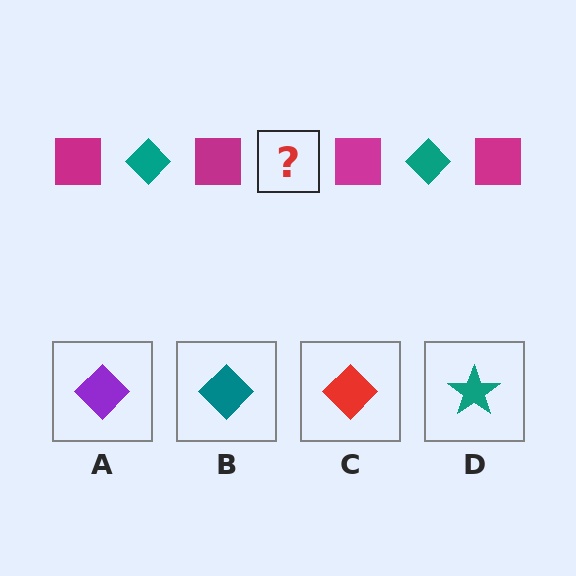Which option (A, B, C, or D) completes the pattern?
B.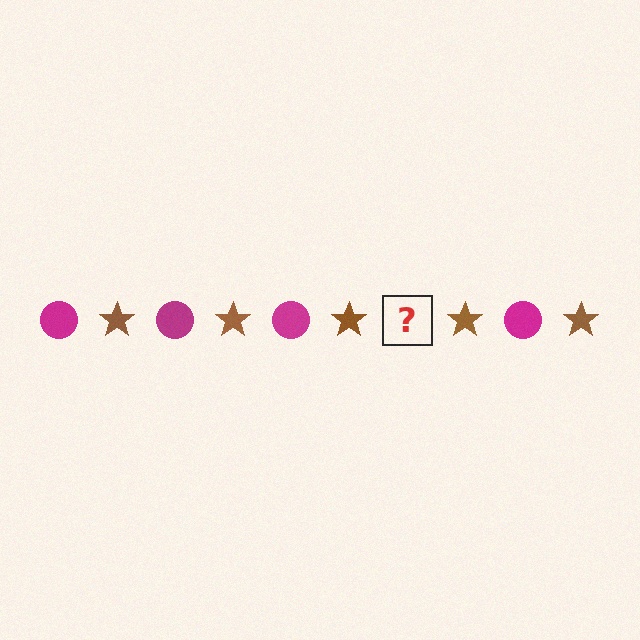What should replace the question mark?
The question mark should be replaced with a magenta circle.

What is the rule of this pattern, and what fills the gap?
The rule is that the pattern alternates between magenta circle and brown star. The gap should be filled with a magenta circle.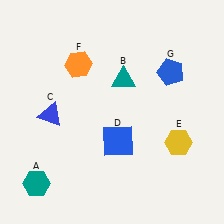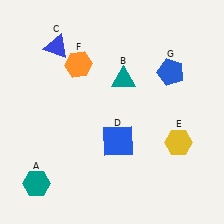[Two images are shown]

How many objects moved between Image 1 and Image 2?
1 object moved between the two images.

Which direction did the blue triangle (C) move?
The blue triangle (C) moved up.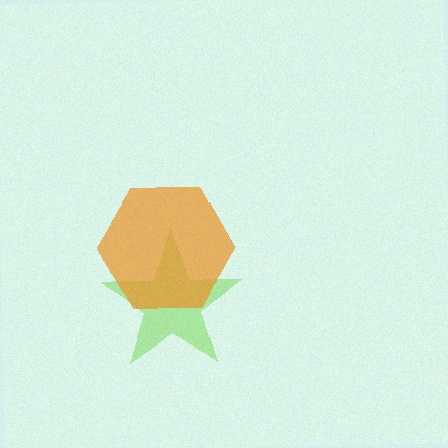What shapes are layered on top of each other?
The layered shapes are: a lime star, an orange hexagon.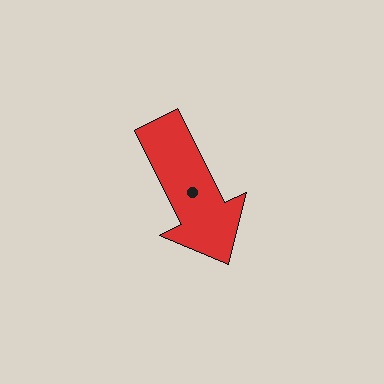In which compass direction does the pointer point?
Southeast.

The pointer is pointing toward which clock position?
Roughly 5 o'clock.